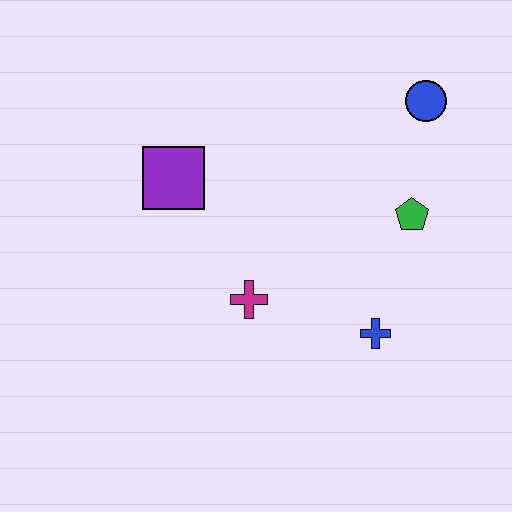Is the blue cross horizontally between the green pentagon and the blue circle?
No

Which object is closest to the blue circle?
The green pentagon is closest to the blue circle.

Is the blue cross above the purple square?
No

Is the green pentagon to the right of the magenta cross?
Yes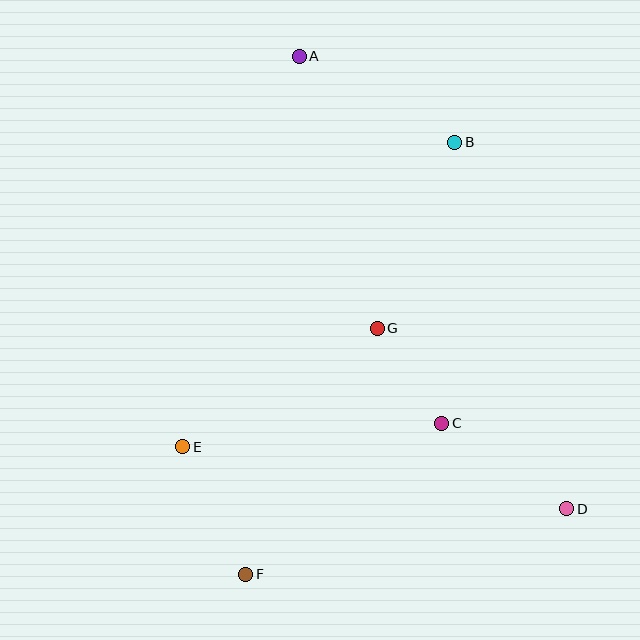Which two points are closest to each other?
Points C and G are closest to each other.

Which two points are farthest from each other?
Points A and D are farthest from each other.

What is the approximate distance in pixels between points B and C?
The distance between B and C is approximately 281 pixels.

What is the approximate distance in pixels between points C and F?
The distance between C and F is approximately 248 pixels.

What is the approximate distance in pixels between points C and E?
The distance between C and E is approximately 260 pixels.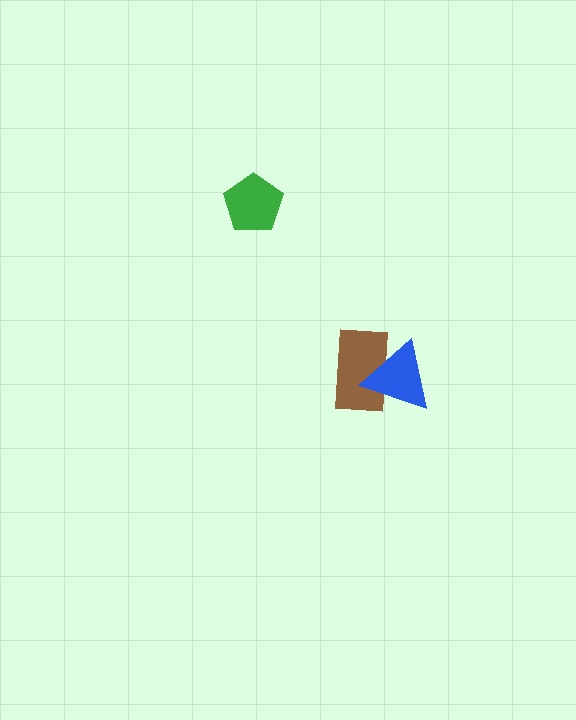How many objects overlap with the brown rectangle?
1 object overlaps with the brown rectangle.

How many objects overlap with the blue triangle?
1 object overlaps with the blue triangle.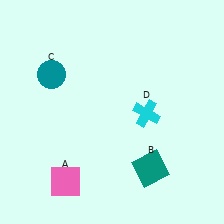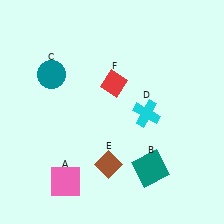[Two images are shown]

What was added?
A brown diamond (E), a red diamond (F) were added in Image 2.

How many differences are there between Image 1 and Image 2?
There are 2 differences between the two images.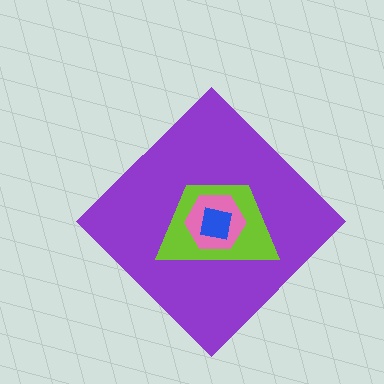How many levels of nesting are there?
4.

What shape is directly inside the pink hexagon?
The blue square.